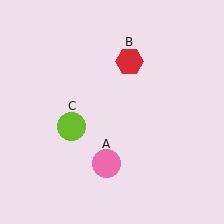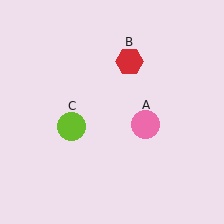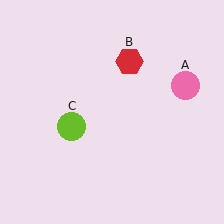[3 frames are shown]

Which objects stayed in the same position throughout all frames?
Red hexagon (object B) and lime circle (object C) remained stationary.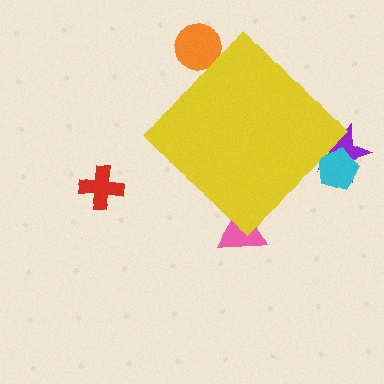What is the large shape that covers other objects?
A yellow diamond.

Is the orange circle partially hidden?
Yes, the orange circle is partially hidden behind the yellow diamond.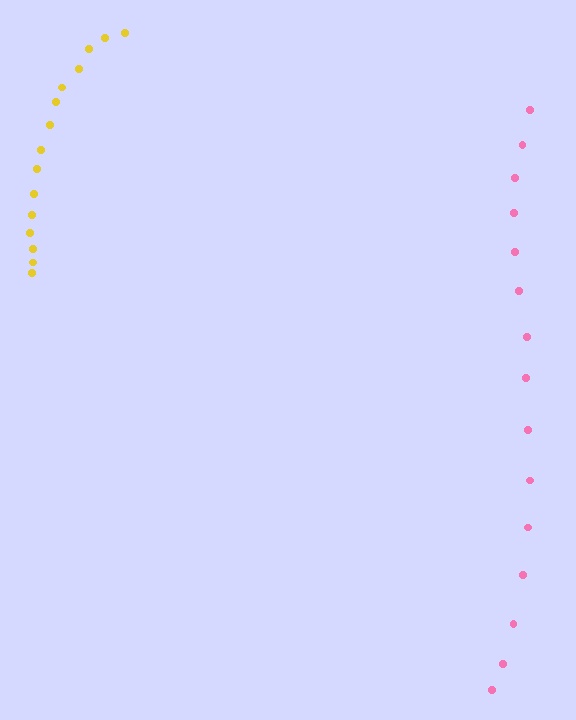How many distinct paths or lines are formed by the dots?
There are 2 distinct paths.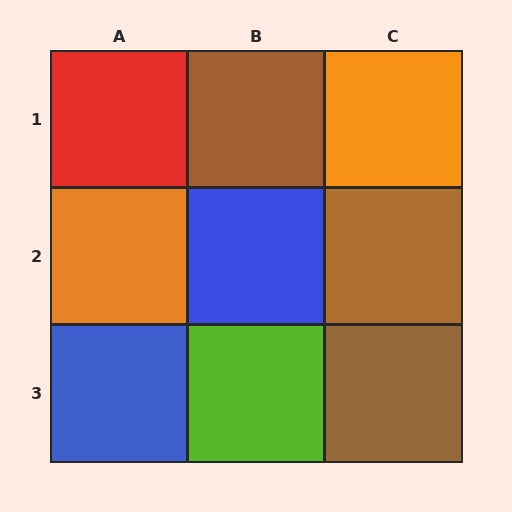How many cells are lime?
1 cell is lime.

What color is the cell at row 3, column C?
Brown.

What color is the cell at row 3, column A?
Blue.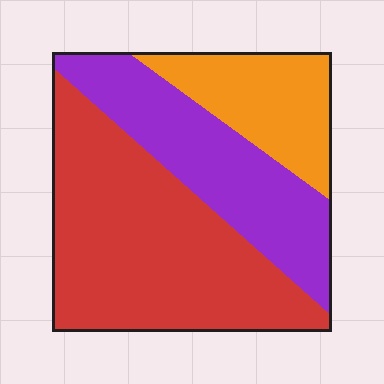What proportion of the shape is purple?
Purple takes up between a quarter and a half of the shape.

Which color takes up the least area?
Orange, at roughly 20%.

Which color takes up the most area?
Red, at roughly 50%.